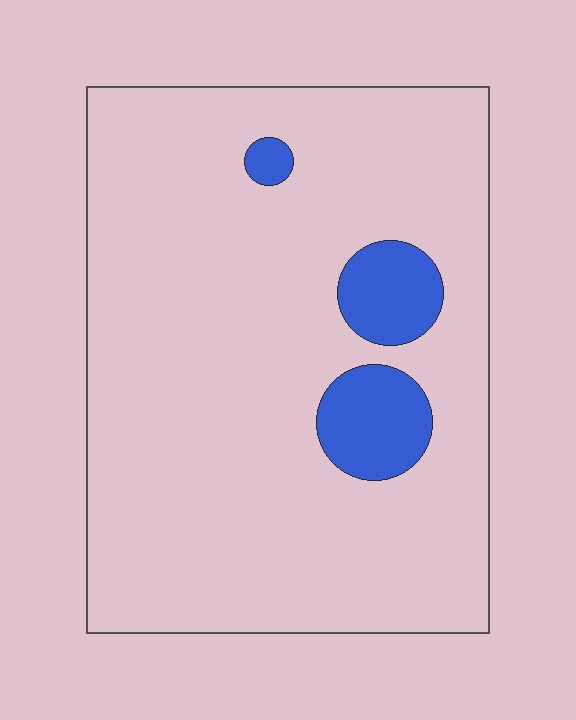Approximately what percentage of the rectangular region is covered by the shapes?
Approximately 10%.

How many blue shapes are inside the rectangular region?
3.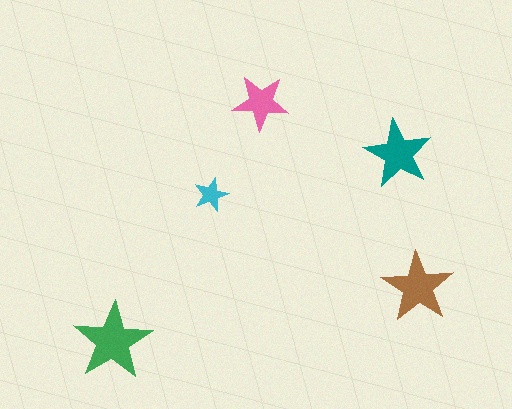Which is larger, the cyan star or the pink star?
The pink one.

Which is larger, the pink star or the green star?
The green one.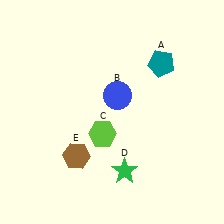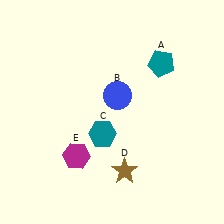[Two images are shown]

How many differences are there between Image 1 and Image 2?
There are 3 differences between the two images.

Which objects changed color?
C changed from lime to teal. D changed from green to brown. E changed from brown to magenta.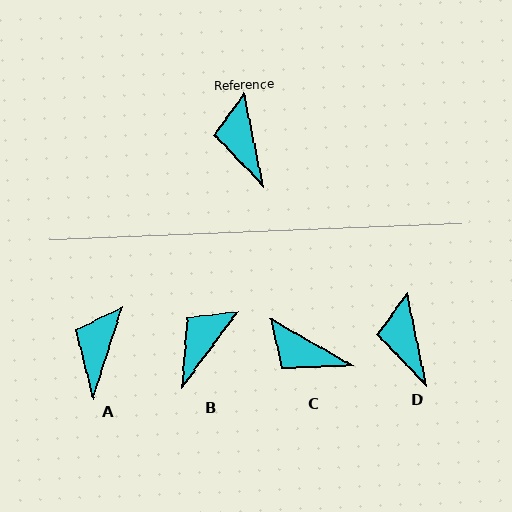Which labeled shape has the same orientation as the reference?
D.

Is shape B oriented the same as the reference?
No, it is off by about 48 degrees.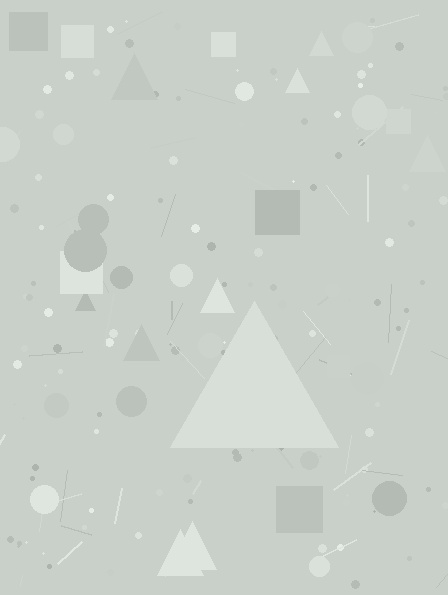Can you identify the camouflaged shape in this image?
The camouflaged shape is a triangle.